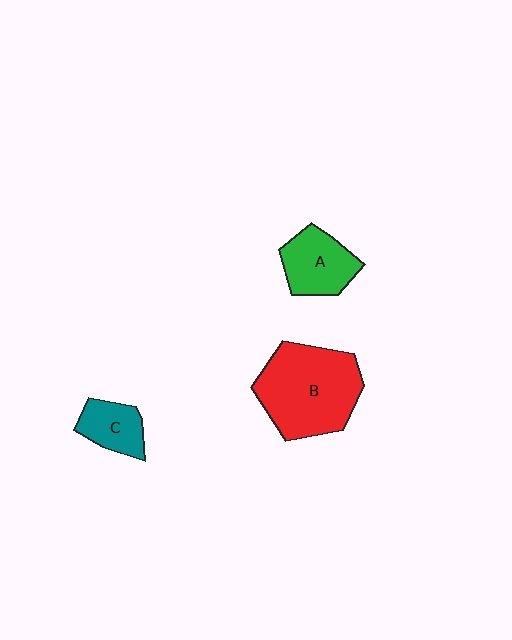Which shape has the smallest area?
Shape C (teal).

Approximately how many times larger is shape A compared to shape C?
Approximately 1.4 times.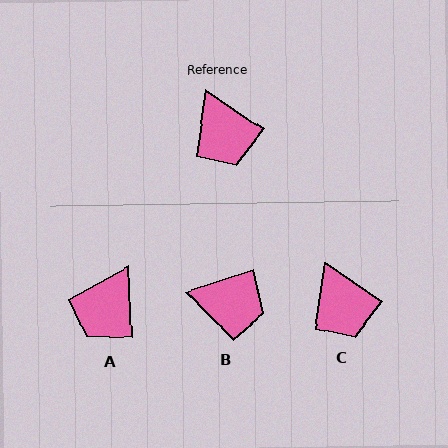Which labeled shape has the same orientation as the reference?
C.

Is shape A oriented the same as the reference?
No, it is off by about 53 degrees.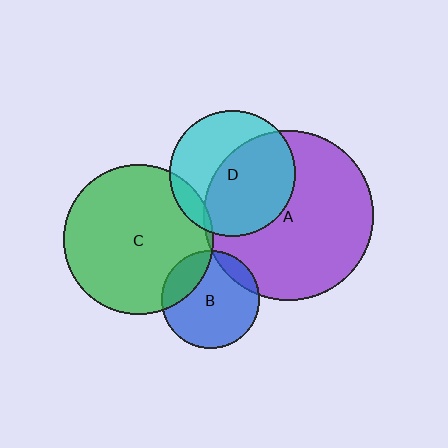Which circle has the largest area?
Circle A (purple).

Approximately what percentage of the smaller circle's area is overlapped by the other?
Approximately 55%.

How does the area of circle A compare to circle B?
Approximately 3.0 times.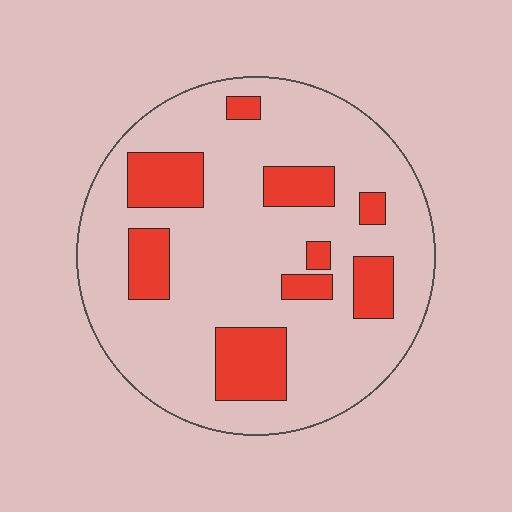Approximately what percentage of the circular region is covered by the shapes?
Approximately 20%.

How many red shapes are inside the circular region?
9.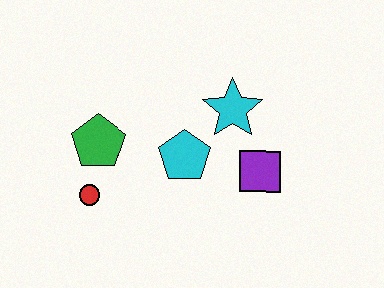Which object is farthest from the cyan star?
The red circle is farthest from the cyan star.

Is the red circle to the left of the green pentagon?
Yes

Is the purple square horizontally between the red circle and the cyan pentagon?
No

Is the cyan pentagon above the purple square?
Yes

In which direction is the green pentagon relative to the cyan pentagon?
The green pentagon is to the left of the cyan pentagon.